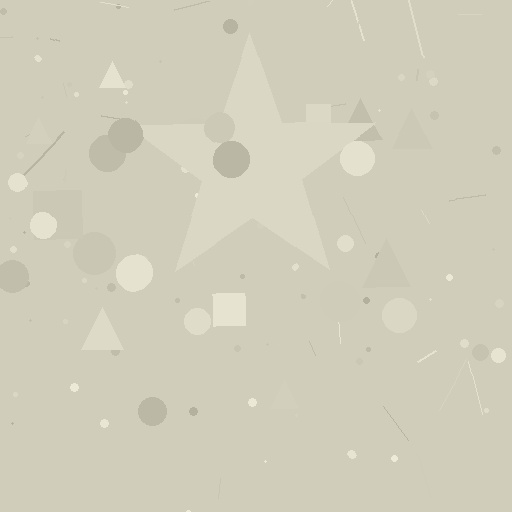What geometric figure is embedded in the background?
A star is embedded in the background.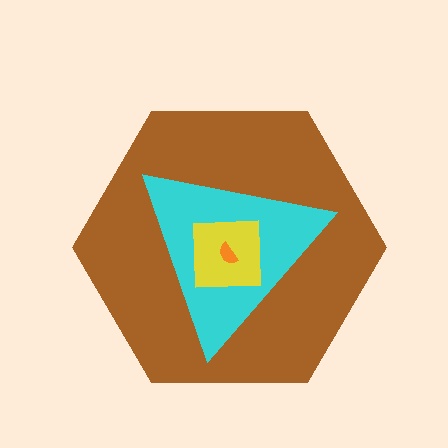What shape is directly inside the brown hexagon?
The cyan triangle.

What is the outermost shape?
The brown hexagon.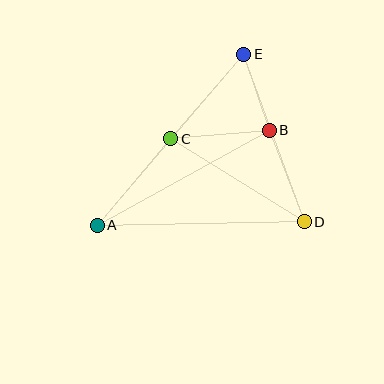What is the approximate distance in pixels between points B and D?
The distance between B and D is approximately 98 pixels.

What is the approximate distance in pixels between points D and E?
The distance between D and E is approximately 178 pixels.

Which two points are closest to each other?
Points B and E are closest to each other.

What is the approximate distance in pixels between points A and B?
The distance between A and B is approximately 196 pixels.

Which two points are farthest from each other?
Points A and E are farthest from each other.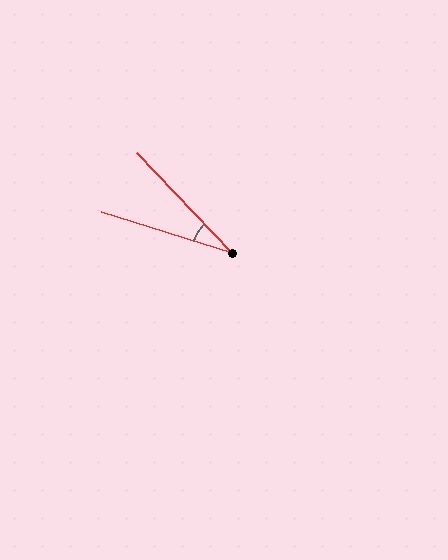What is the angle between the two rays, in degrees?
Approximately 29 degrees.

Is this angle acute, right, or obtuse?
It is acute.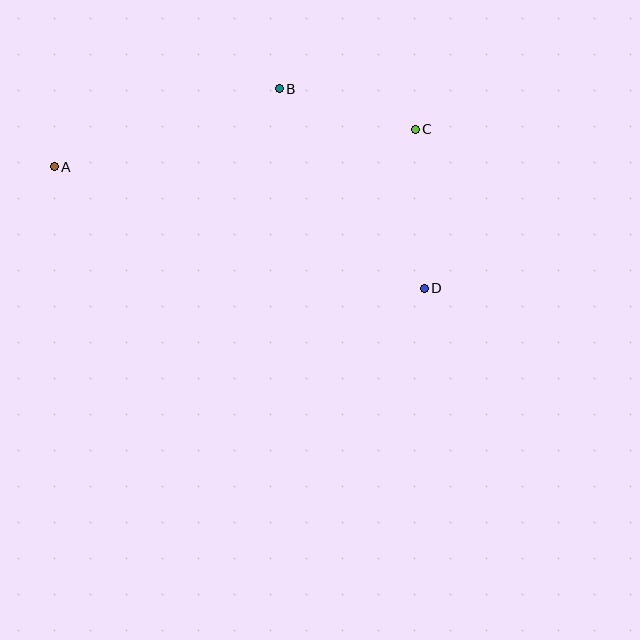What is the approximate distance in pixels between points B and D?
The distance between B and D is approximately 247 pixels.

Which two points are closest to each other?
Points B and C are closest to each other.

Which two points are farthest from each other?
Points A and D are farthest from each other.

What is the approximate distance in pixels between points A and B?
The distance between A and B is approximately 238 pixels.